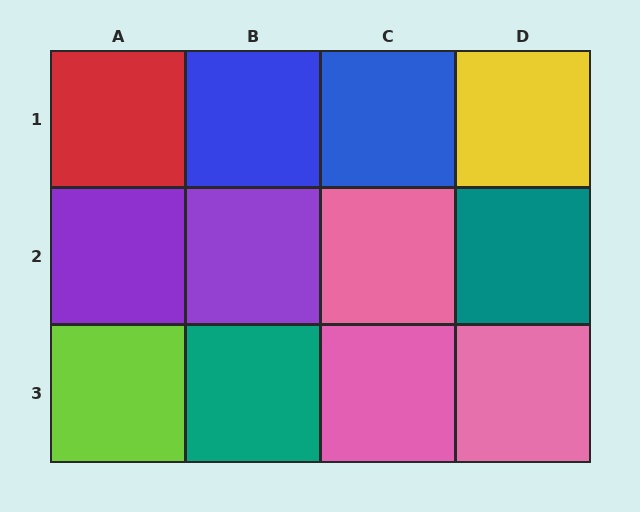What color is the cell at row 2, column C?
Pink.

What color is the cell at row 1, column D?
Yellow.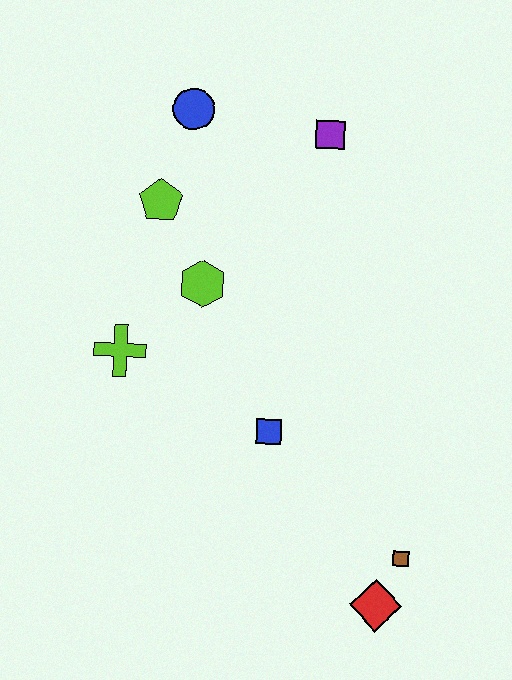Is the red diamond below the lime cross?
Yes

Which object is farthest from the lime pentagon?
The red diamond is farthest from the lime pentagon.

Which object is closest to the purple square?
The blue circle is closest to the purple square.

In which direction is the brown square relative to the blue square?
The brown square is to the right of the blue square.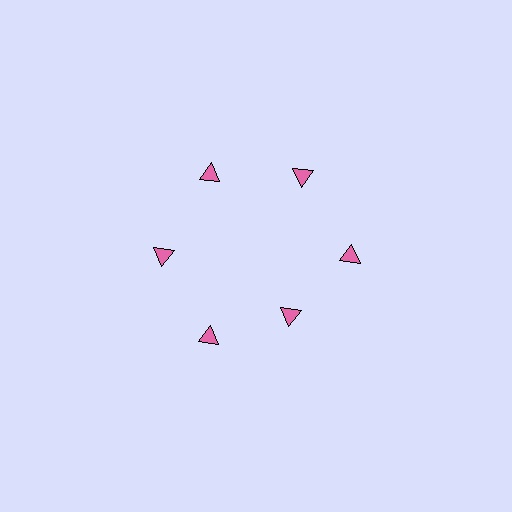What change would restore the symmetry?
The symmetry would be restored by moving it outward, back onto the ring so that all 6 triangles sit at equal angles and equal distance from the center.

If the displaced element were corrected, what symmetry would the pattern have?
It would have 6-fold rotational symmetry — the pattern would map onto itself every 60 degrees.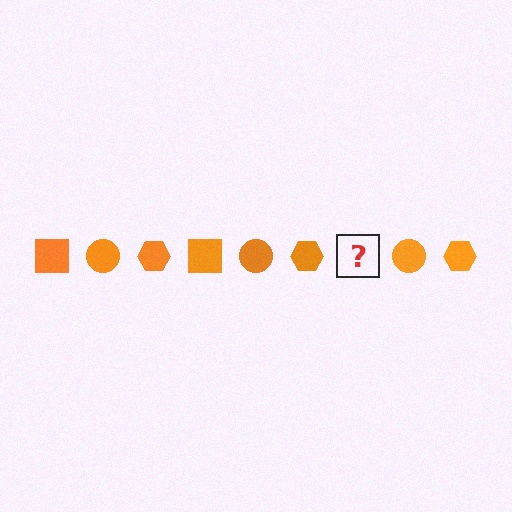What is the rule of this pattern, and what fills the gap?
The rule is that the pattern cycles through square, circle, hexagon shapes in orange. The gap should be filled with an orange square.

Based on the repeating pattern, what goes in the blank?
The blank should be an orange square.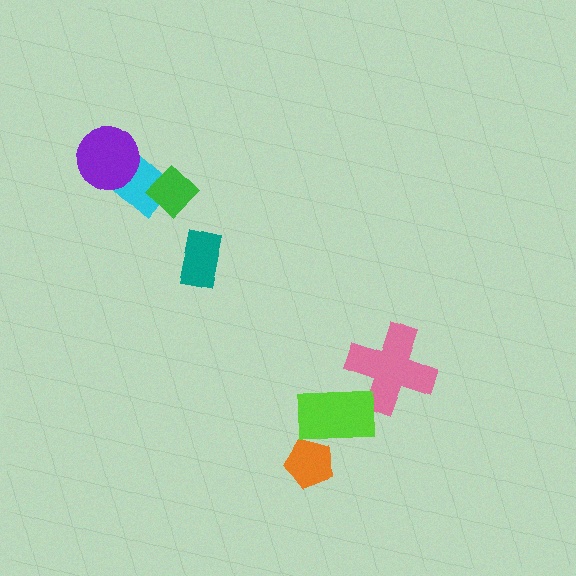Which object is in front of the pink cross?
The lime rectangle is in front of the pink cross.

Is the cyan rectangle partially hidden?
Yes, it is partially covered by another shape.